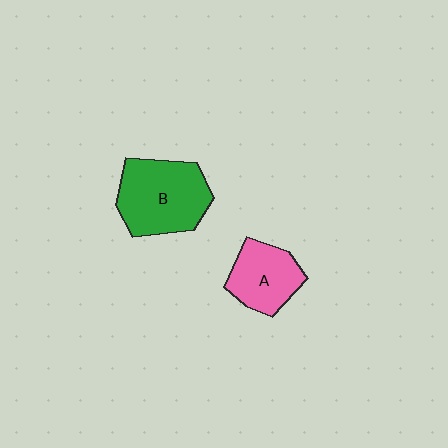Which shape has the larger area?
Shape B (green).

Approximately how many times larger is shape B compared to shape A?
Approximately 1.5 times.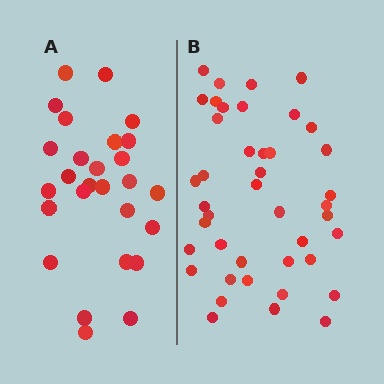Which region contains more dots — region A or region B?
Region B (the right region) has more dots.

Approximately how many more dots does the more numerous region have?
Region B has approximately 15 more dots than region A.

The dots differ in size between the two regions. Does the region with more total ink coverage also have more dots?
No. Region A has more total ink coverage because its dots are larger, but region B actually contains more individual dots. Total area can be misleading — the number of items is what matters here.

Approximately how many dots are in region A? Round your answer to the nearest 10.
About 30 dots. (The exact count is 27, which rounds to 30.)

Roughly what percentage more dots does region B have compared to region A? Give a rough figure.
About 55% more.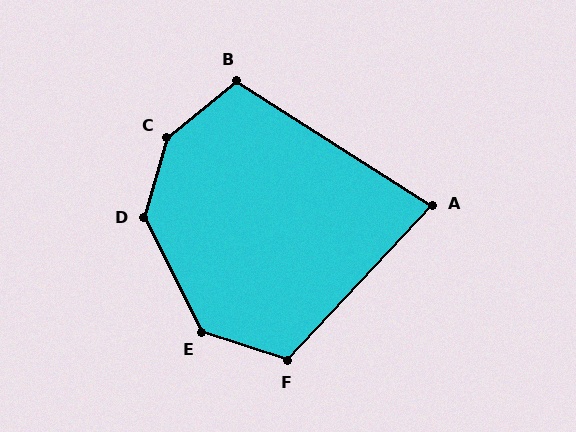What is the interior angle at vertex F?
Approximately 115 degrees (obtuse).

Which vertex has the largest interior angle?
C, at approximately 145 degrees.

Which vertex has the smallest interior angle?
A, at approximately 79 degrees.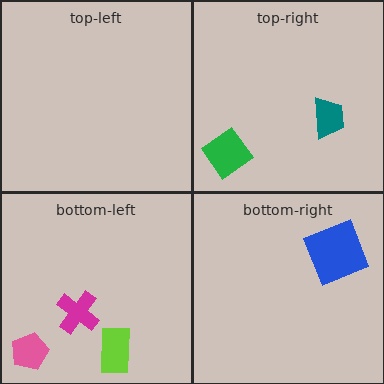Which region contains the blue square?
The bottom-right region.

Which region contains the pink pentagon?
The bottom-left region.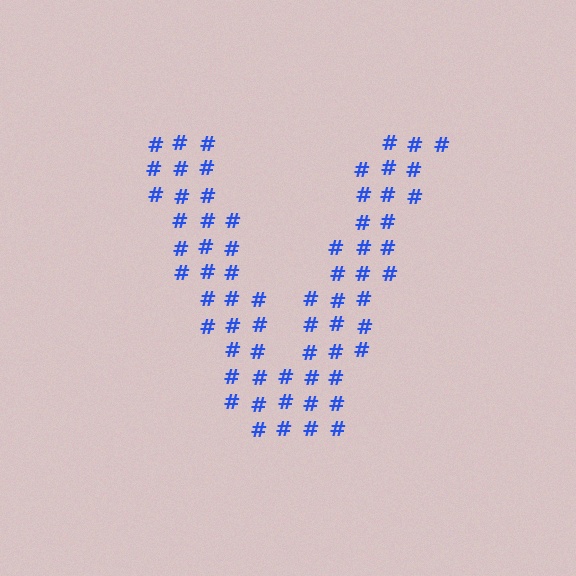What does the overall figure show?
The overall figure shows the letter V.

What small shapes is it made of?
It is made of small hash symbols.